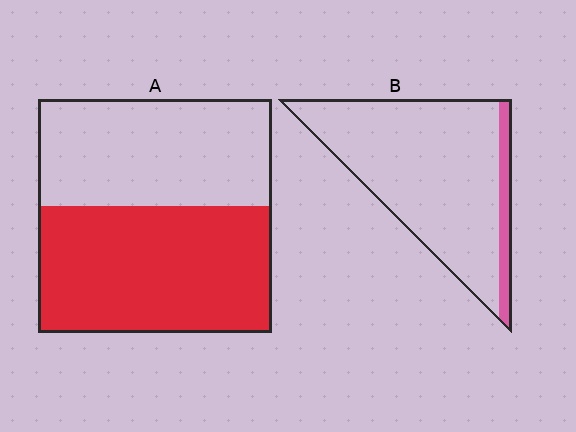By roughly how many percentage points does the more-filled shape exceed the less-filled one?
By roughly 45 percentage points (A over B).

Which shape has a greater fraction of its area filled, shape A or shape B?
Shape A.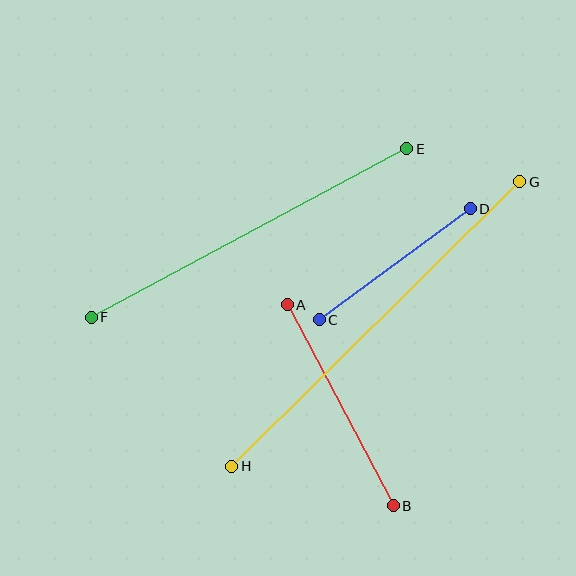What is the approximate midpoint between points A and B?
The midpoint is at approximately (340, 405) pixels.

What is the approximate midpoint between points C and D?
The midpoint is at approximately (395, 264) pixels.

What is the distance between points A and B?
The distance is approximately 227 pixels.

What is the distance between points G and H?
The distance is approximately 405 pixels.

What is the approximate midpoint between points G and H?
The midpoint is at approximately (376, 324) pixels.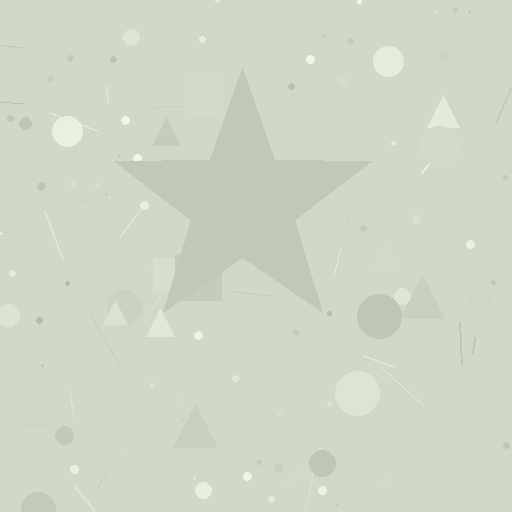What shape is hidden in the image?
A star is hidden in the image.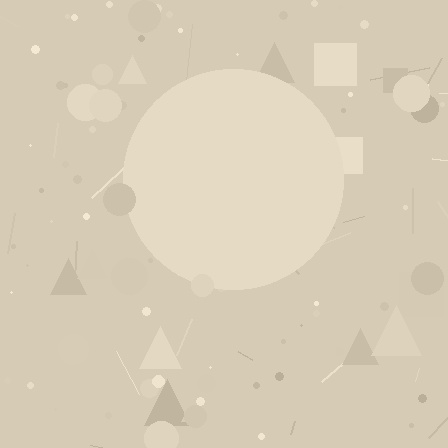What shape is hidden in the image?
A circle is hidden in the image.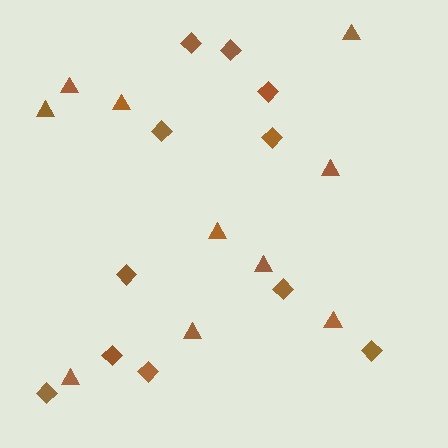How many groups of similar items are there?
There are 2 groups: one group of diamonds (11) and one group of triangles (10).